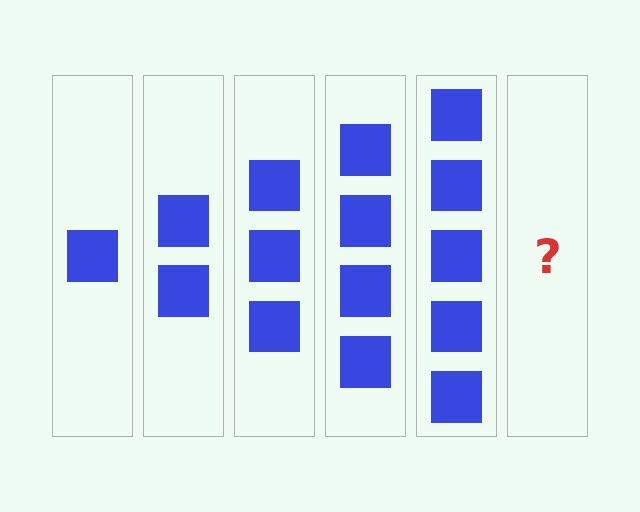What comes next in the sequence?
The next element should be 6 squares.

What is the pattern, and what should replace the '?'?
The pattern is that each step adds one more square. The '?' should be 6 squares.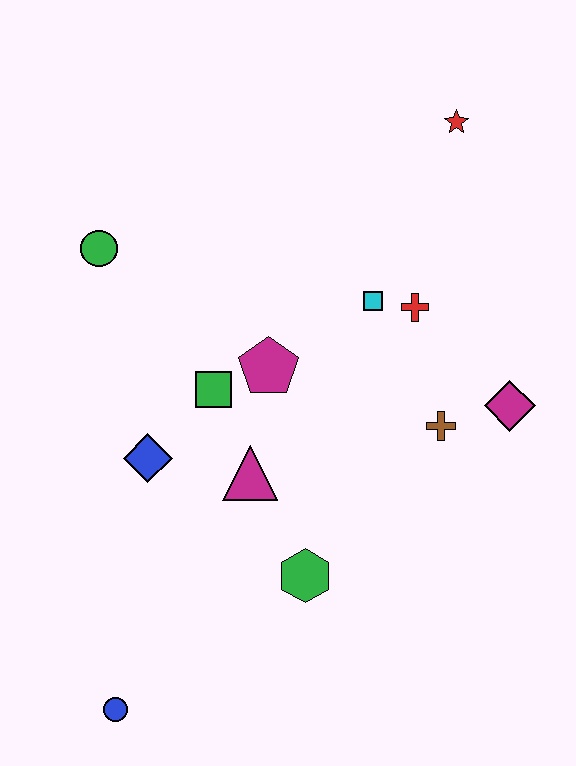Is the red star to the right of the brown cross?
Yes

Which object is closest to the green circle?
The green square is closest to the green circle.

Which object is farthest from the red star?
The blue circle is farthest from the red star.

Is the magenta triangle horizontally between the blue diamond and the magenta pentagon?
Yes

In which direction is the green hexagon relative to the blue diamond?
The green hexagon is to the right of the blue diamond.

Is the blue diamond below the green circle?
Yes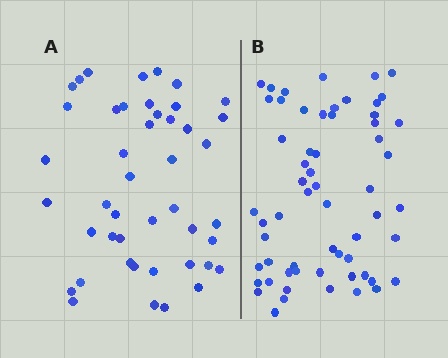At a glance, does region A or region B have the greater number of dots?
Region B (the right region) has more dots.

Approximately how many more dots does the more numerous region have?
Region B has approximately 15 more dots than region A.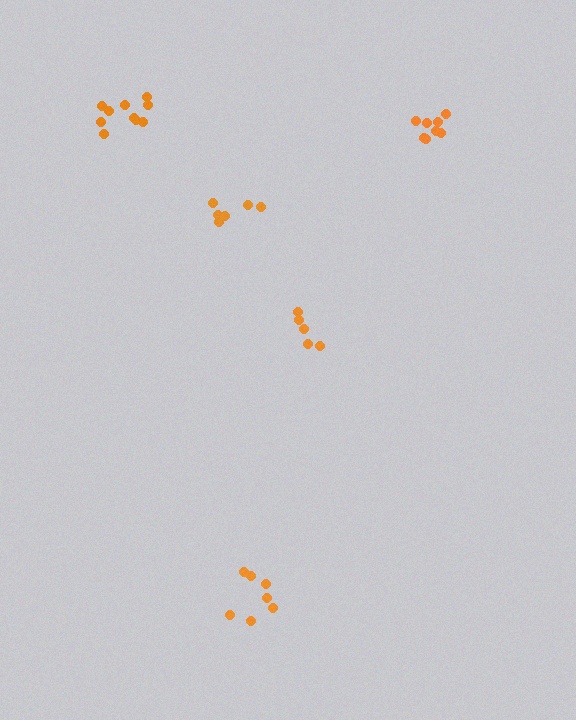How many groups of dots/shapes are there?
There are 5 groups.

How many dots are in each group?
Group 1: 7 dots, Group 2: 8 dots, Group 3: 5 dots, Group 4: 6 dots, Group 5: 10 dots (36 total).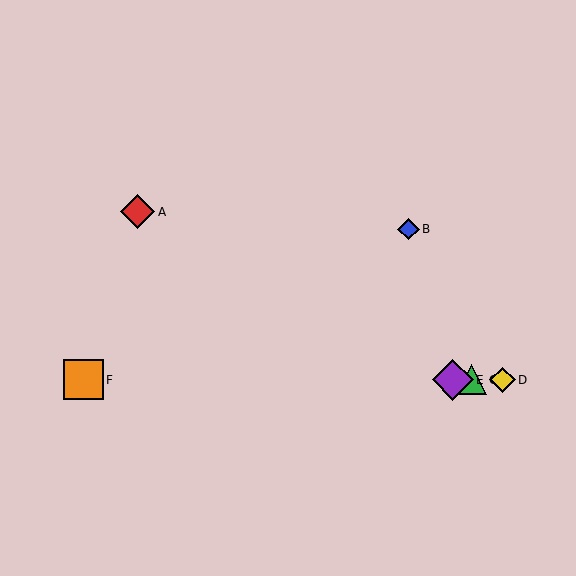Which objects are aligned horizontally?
Objects C, D, E, F are aligned horizontally.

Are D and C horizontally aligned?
Yes, both are at y≈380.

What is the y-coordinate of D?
Object D is at y≈380.